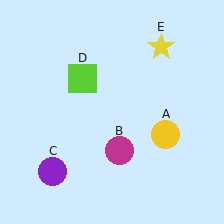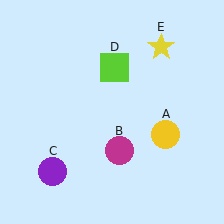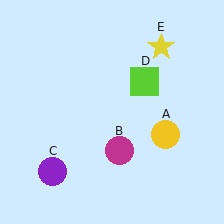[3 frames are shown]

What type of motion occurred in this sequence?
The lime square (object D) rotated clockwise around the center of the scene.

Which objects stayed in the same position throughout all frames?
Yellow circle (object A) and magenta circle (object B) and purple circle (object C) and yellow star (object E) remained stationary.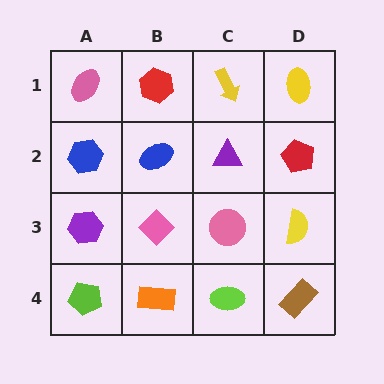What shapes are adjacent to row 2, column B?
A red hexagon (row 1, column B), a pink diamond (row 3, column B), a blue hexagon (row 2, column A), a purple triangle (row 2, column C).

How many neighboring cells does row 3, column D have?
3.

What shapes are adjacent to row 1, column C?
A purple triangle (row 2, column C), a red hexagon (row 1, column B), a yellow ellipse (row 1, column D).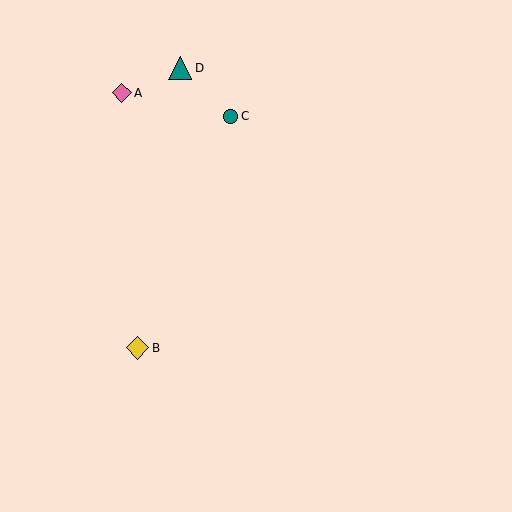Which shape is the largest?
The teal triangle (labeled D) is the largest.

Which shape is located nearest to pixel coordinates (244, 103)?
The teal circle (labeled C) at (231, 116) is nearest to that location.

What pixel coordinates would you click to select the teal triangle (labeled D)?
Click at (180, 68) to select the teal triangle D.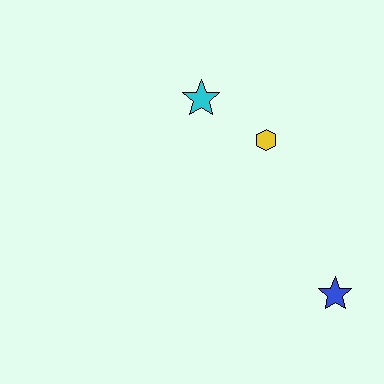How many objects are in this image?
There are 3 objects.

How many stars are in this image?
There are 2 stars.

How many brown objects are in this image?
There are no brown objects.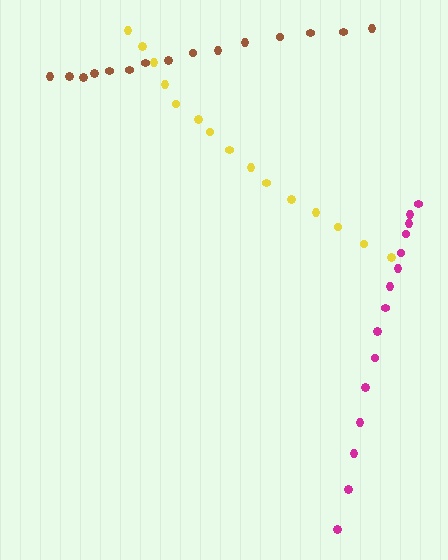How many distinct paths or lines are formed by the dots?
There are 3 distinct paths.